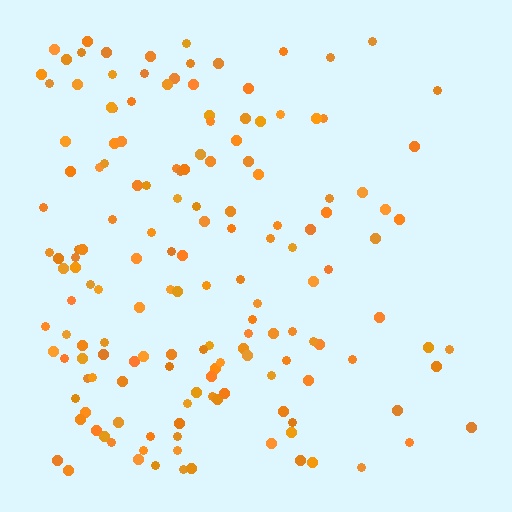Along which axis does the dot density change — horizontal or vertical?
Horizontal.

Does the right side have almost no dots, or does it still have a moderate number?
Still a moderate number, just noticeably fewer than the left.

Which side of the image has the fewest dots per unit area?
The right.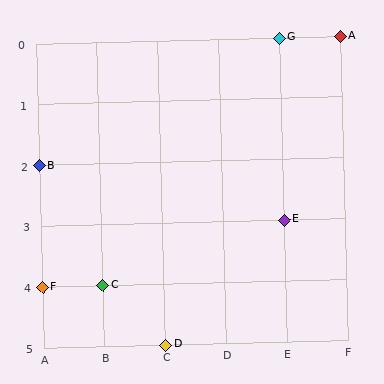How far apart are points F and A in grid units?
Points F and A are 5 columns and 4 rows apart (about 6.4 grid units diagonally).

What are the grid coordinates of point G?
Point G is at grid coordinates (E, 0).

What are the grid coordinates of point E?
Point E is at grid coordinates (E, 3).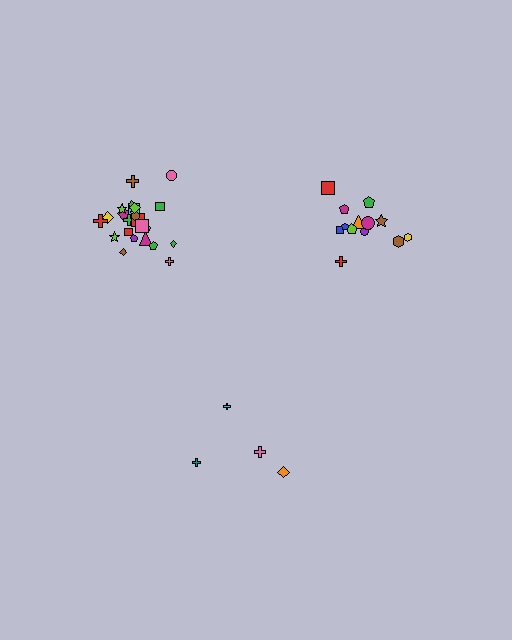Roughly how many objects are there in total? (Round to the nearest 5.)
Roughly 45 objects in total.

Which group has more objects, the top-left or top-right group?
The top-left group.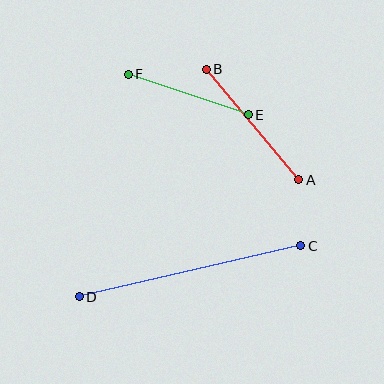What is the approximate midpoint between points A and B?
The midpoint is at approximately (252, 125) pixels.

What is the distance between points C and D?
The distance is approximately 227 pixels.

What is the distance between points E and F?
The distance is approximately 126 pixels.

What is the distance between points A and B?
The distance is approximately 144 pixels.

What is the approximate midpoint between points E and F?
The midpoint is at approximately (188, 95) pixels.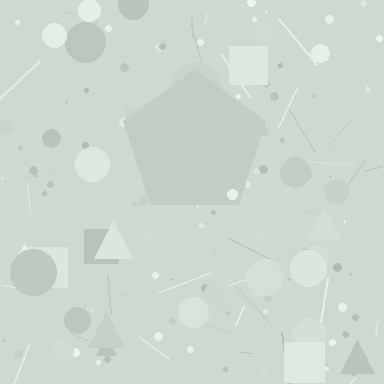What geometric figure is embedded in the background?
A pentagon is embedded in the background.